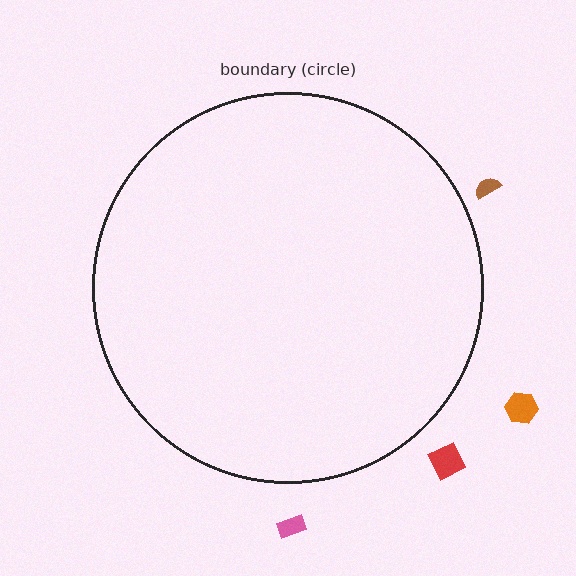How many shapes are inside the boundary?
0 inside, 4 outside.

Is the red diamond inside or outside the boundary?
Outside.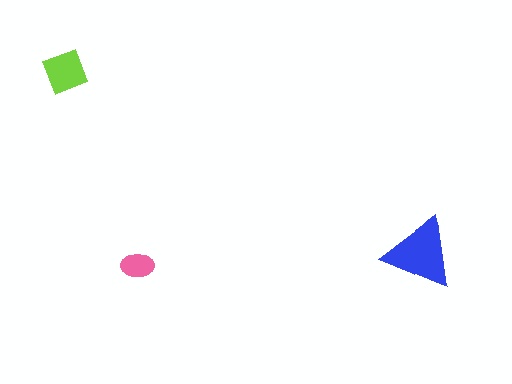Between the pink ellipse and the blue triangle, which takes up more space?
The blue triangle.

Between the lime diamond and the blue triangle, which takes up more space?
The blue triangle.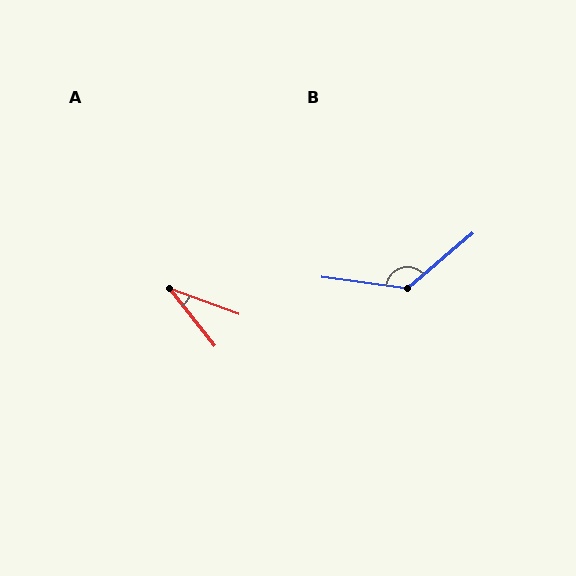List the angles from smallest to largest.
A (32°), B (132°).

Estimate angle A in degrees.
Approximately 32 degrees.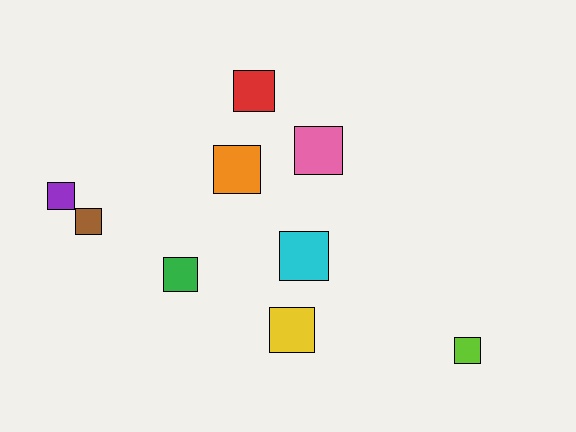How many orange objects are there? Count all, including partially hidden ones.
There is 1 orange object.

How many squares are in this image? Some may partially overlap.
There are 9 squares.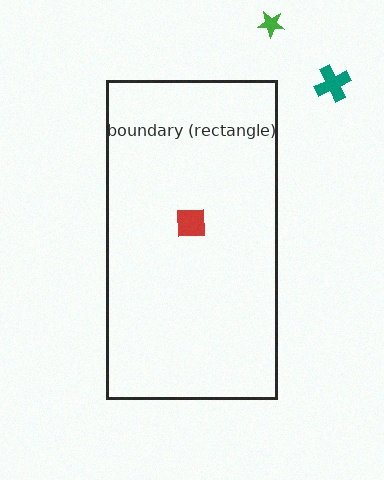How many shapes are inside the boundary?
1 inside, 2 outside.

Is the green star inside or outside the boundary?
Outside.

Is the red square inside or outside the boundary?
Inside.